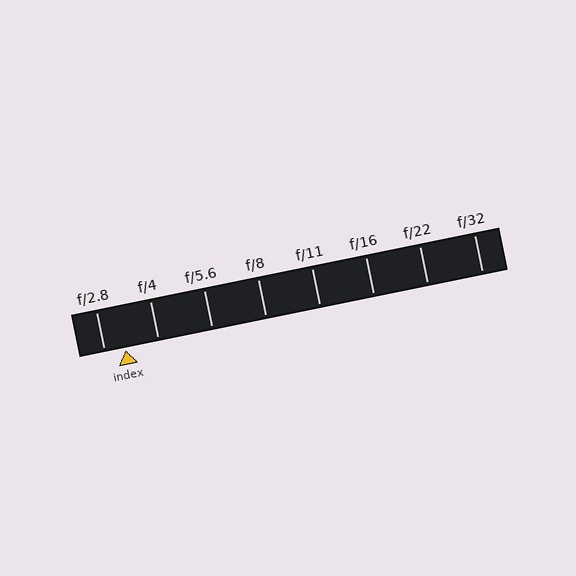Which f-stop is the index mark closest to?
The index mark is closest to f/2.8.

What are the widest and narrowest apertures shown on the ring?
The widest aperture shown is f/2.8 and the narrowest is f/32.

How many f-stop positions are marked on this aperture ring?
There are 8 f-stop positions marked.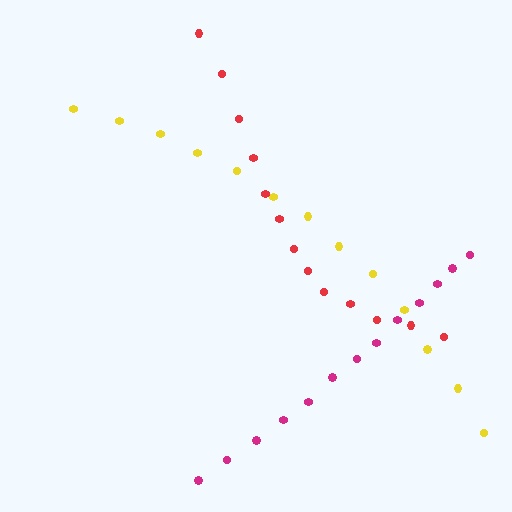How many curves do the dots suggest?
There are 3 distinct paths.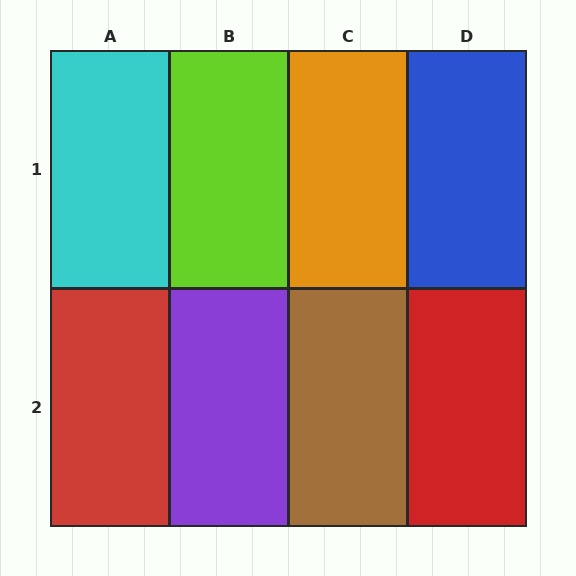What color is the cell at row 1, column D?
Blue.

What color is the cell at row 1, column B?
Lime.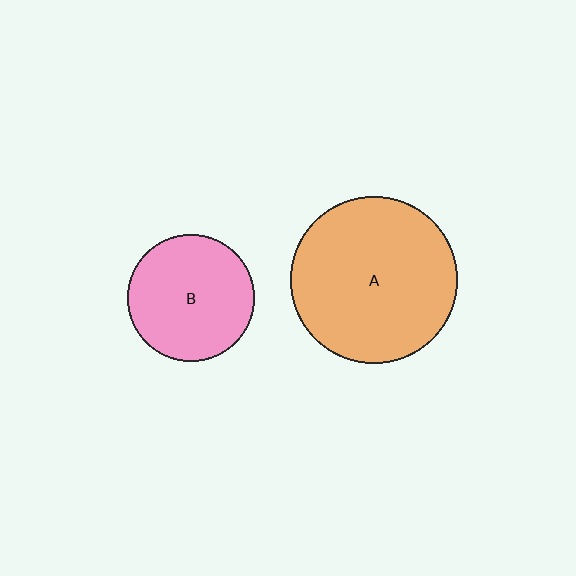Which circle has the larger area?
Circle A (orange).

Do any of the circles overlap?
No, none of the circles overlap.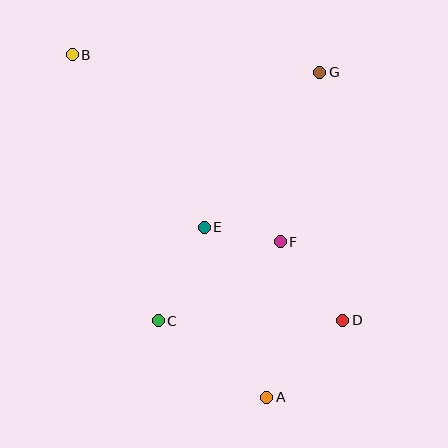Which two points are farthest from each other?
Points A and B are farthest from each other.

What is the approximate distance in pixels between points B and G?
The distance between B and G is approximately 248 pixels.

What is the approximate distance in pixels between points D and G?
The distance between D and G is approximately 249 pixels.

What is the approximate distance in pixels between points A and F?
The distance between A and F is approximately 156 pixels.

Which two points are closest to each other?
Points E and F are closest to each other.